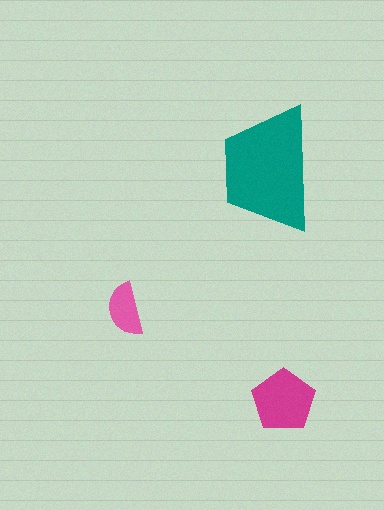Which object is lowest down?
The magenta pentagon is bottommost.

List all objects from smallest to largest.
The pink semicircle, the magenta pentagon, the teal trapezoid.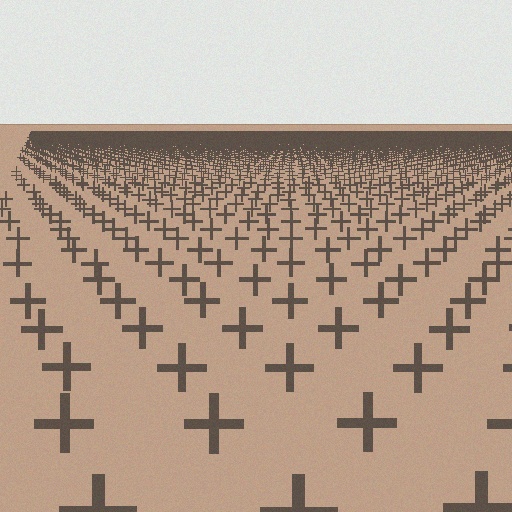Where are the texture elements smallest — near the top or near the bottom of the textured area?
Near the top.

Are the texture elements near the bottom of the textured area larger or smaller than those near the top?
Larger. Near the bottom, elements are closer to the viewer and appear at a bigger on-screen size.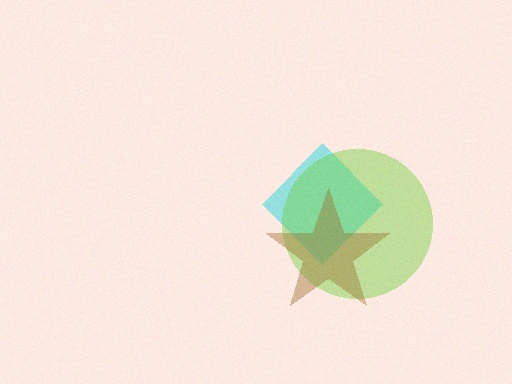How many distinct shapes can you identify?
There are 3 distinct shapes: a cyan diamond, a lime circle, a brown star.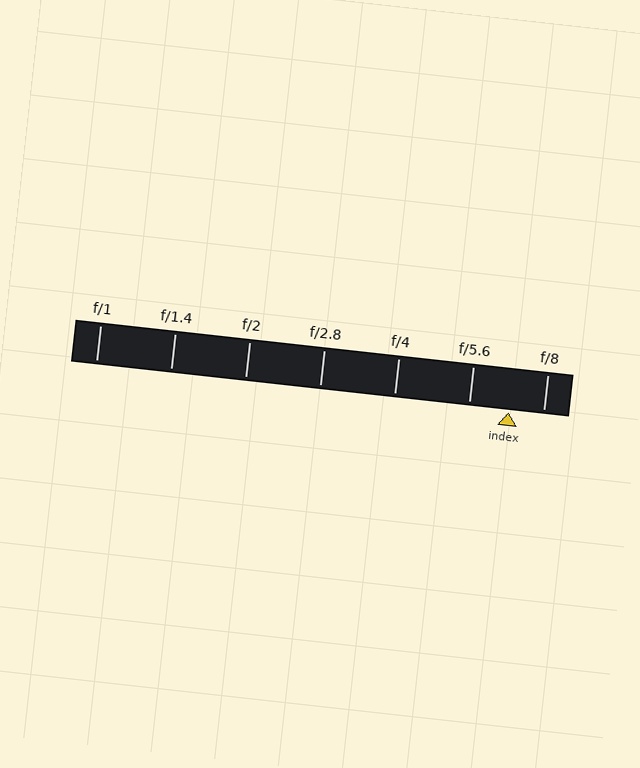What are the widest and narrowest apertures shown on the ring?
The widest aperture shown is f/1 and the narrowest is f/8.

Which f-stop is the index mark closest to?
The index mark is closest to f/8.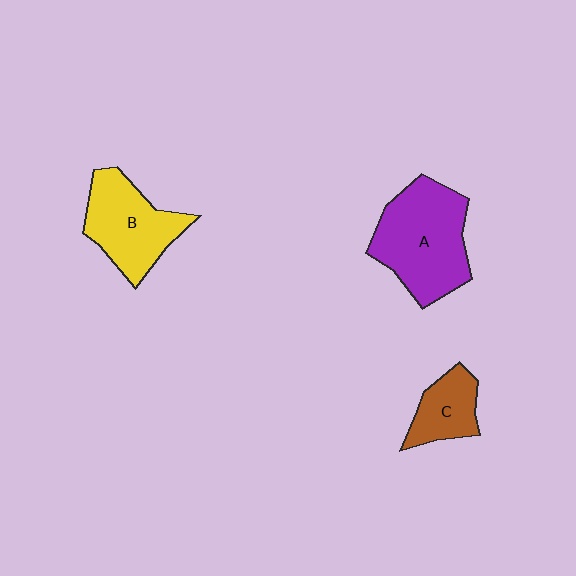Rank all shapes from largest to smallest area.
From largest to smallest: A (purple), B (yellow), C (brown).